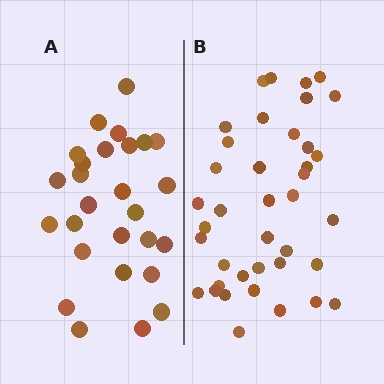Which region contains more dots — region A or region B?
Region B (the right region) has more dots.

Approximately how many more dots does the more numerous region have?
Region B has roughly 12 or so more dots than region A.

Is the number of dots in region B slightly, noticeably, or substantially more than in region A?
Region B has noticeably more, but not dramatically so. The ratio is roughly 1.4 to 1.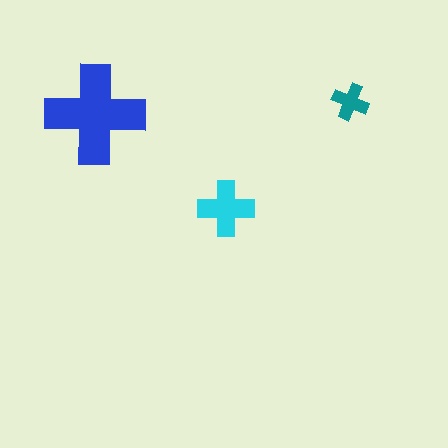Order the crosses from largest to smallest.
the blue one, the cyan one, the teal one.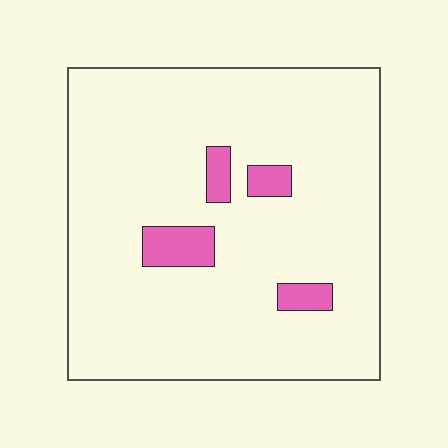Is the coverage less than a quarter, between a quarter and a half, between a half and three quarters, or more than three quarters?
Less than a quarter.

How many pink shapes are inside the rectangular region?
4.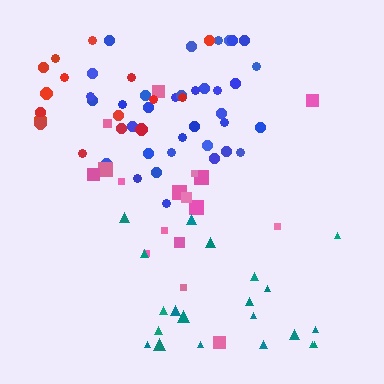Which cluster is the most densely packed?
Blue.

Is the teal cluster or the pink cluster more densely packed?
Teal.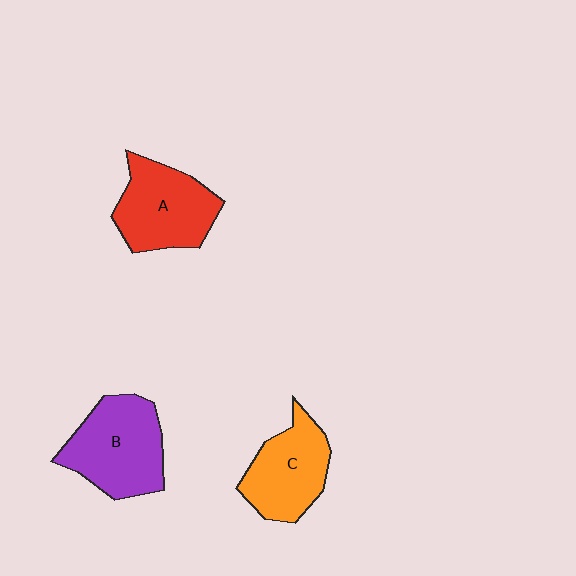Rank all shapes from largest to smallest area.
From largest to smallest: B (purple), A (red), C (orange).